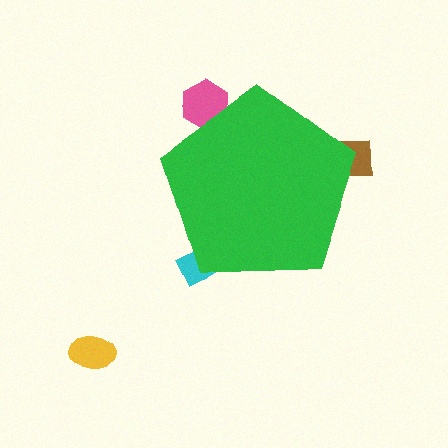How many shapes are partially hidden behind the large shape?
3 shapes are partially hidden.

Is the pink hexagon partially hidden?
Yes, the pink hexagon is partially hidden behind the green pentagon.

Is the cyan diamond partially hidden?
Yes, the cyan diamond is partially hidden behind the green pentagon.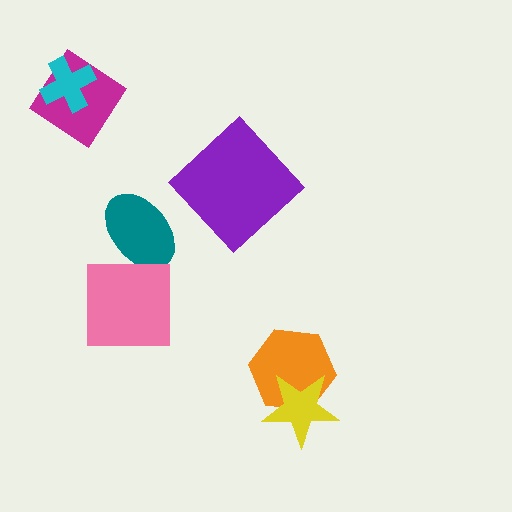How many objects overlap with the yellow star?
1 object overlaps with the yellow star.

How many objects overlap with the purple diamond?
0 objects overlap with the purple diamond.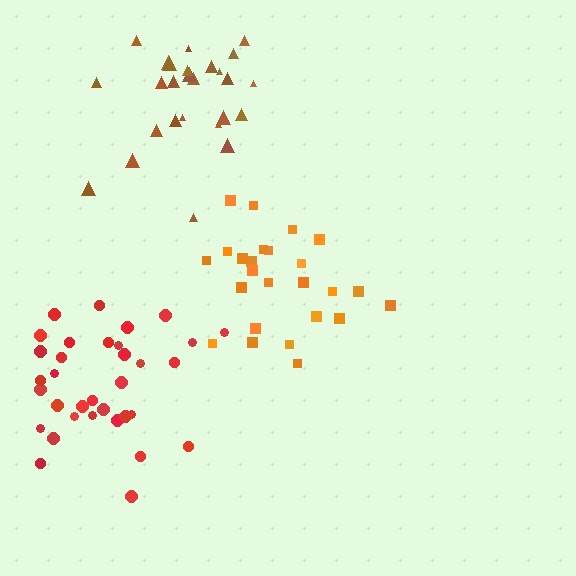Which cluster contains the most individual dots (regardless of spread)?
Red (34).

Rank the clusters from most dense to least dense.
orange, brown, red.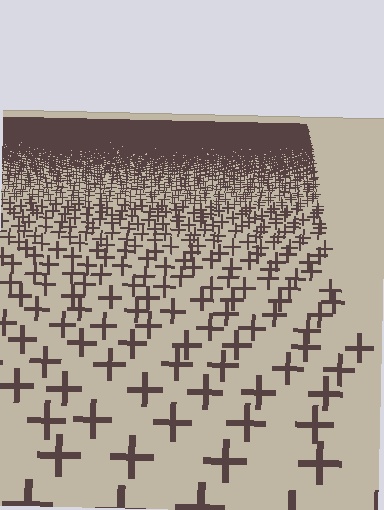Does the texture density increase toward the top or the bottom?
Density increases toward the top.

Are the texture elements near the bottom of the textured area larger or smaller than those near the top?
Larger. Near the bottom, elements are closer to the viewer and appear at a bigger on-screen size.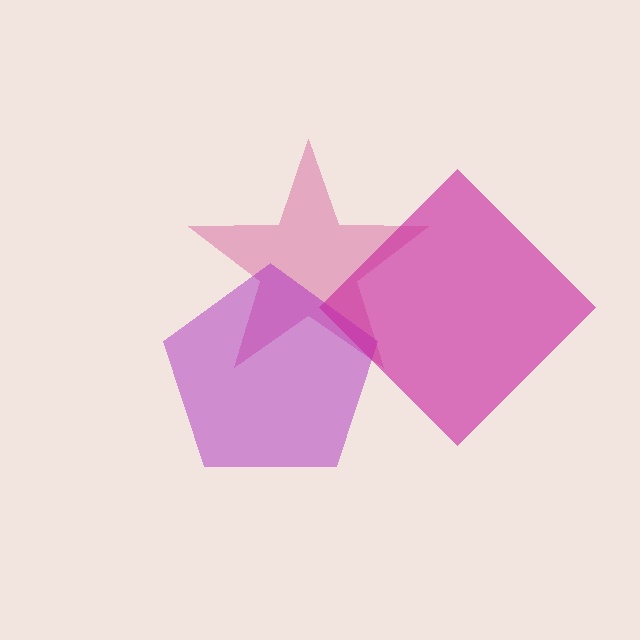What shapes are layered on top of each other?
The layered shapes are: a pink star, a purple pentagon, a magenta diamond.